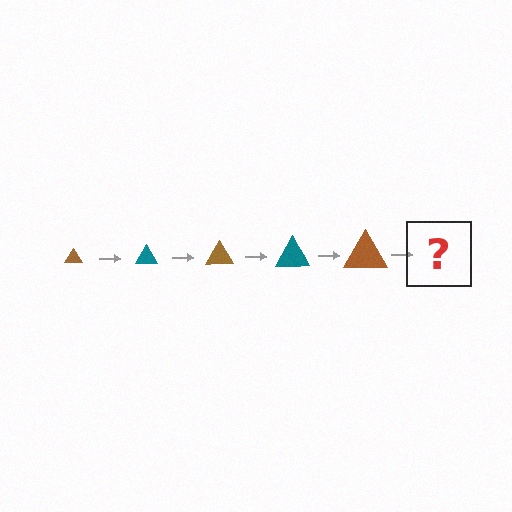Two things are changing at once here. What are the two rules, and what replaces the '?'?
The two rules are that the triangle grows larger each step and the color cycles through brown and teal. The '?' should be a teal triangle, larger than the previous one.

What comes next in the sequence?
The next element should be a teal triangle, larger than the previous one.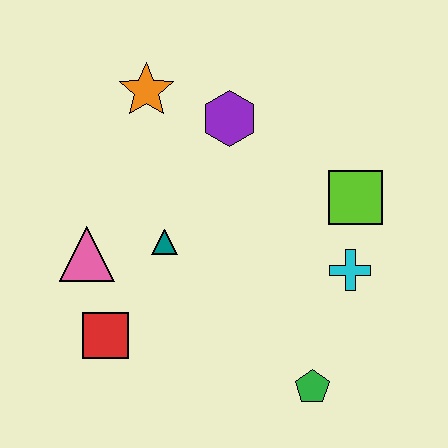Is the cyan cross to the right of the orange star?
Yes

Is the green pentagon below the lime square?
Yes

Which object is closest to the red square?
The pink triangle is closest to the red square.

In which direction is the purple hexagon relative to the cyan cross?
The purple hexagon is above the cyan cross.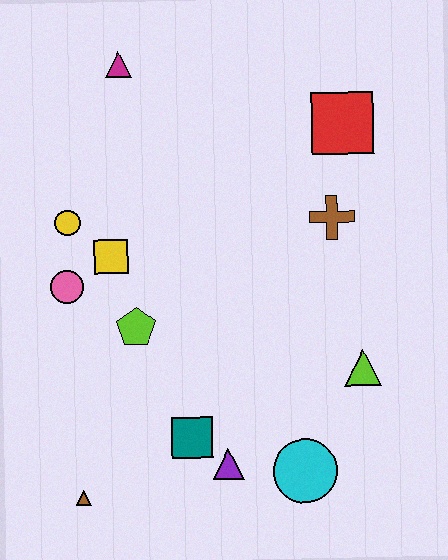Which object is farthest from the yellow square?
The cyan circle is farthest from the yellow square.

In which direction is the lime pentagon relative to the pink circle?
The lime pentagon is to the right of the pink circle.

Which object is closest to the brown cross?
The red square is closest to the brown cross.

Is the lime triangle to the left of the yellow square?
No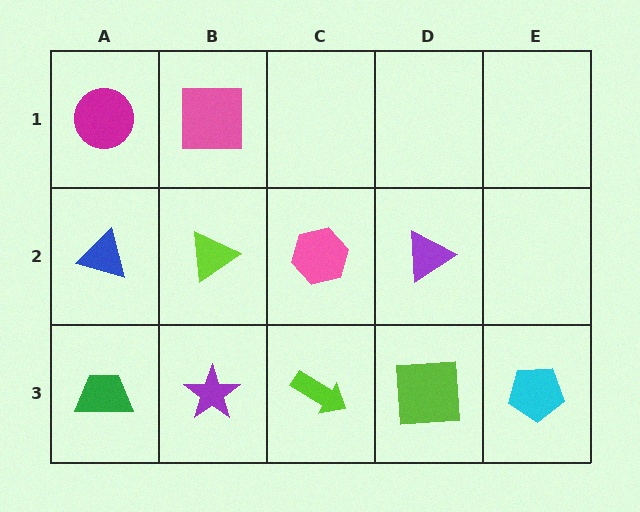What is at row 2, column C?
A pink hexagon.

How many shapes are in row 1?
2 shapes.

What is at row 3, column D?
A lime square.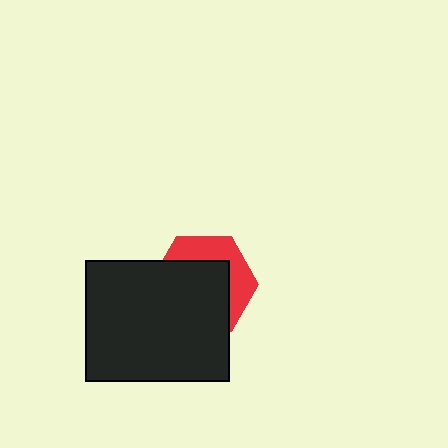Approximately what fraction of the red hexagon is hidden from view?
Roughly 63% of the red hexagon is hidden behind the black rectangle.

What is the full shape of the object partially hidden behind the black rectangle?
The partially hidden object is a red hexagon.